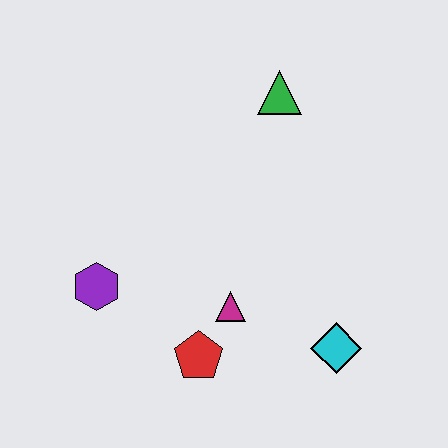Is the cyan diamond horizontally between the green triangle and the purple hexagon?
No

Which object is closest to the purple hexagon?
The red pentagon is closest to the purple hexagon.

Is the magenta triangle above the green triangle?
No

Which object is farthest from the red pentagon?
The green triangle is farthest from the red pentagon.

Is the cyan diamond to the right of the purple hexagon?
Yes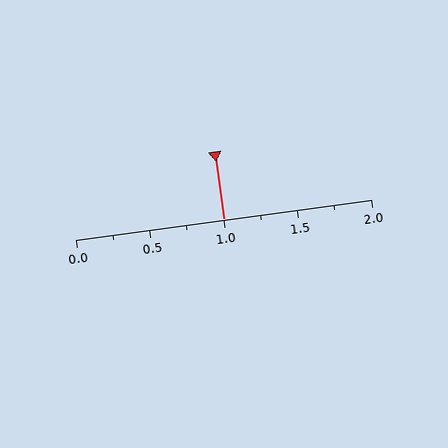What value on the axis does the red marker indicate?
The marker indicates approximately 1.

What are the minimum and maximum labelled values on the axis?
The axis runs from 0.0 to 2.0.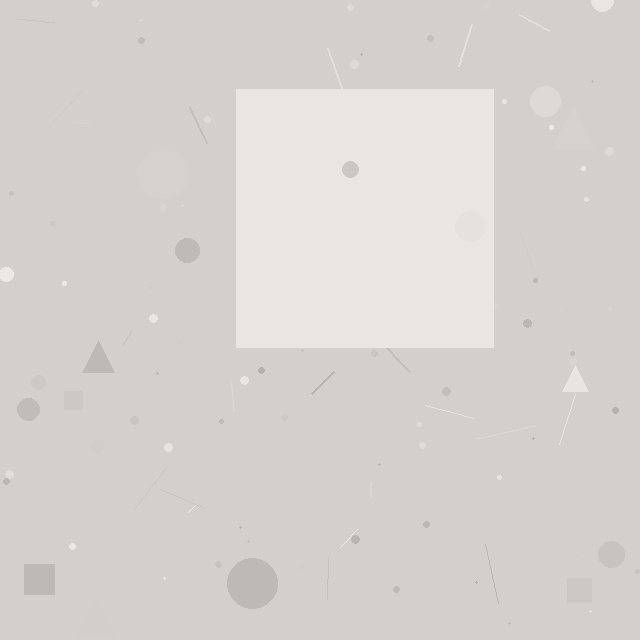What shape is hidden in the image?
A square is hidden in the image.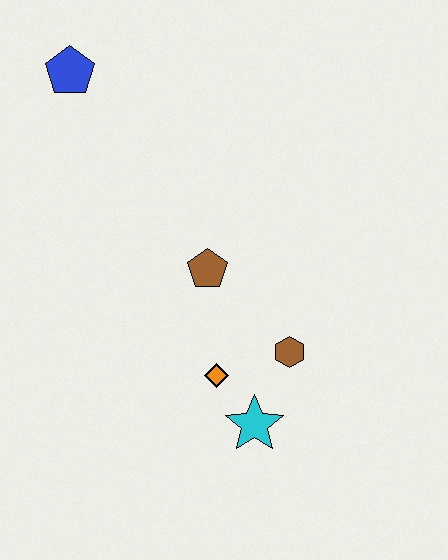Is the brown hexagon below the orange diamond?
No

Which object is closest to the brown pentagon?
The orange diamond is closest to the brown pentagon.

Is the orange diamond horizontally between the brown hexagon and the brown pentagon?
Yes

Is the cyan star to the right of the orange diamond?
Yes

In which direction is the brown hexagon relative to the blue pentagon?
The brown hexagon is below the blue pentagon.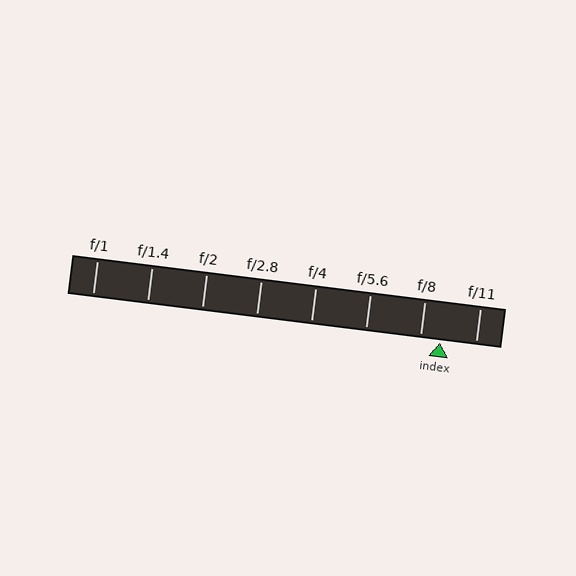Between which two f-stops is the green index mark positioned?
The index mark is between f/8 and f/11.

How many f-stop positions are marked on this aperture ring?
There are 8 f-stop positions marked.